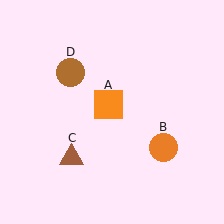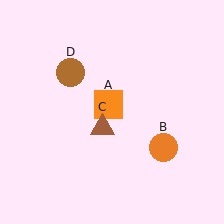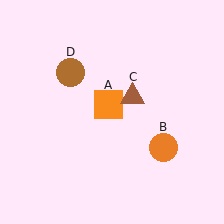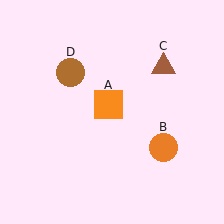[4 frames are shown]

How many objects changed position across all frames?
1 object changed position: brown triangle (object C).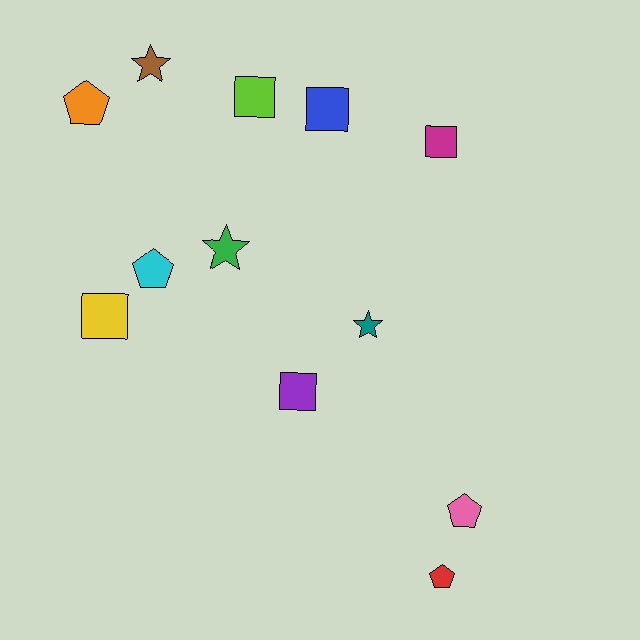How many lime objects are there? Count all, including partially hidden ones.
There is 1 lime object.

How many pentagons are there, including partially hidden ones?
There are 4 pentagons.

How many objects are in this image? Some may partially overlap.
There are 12 objects.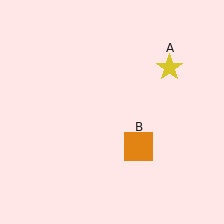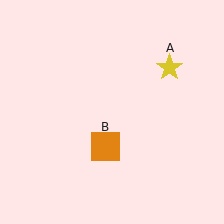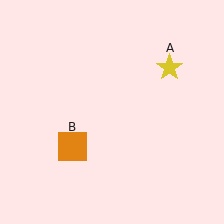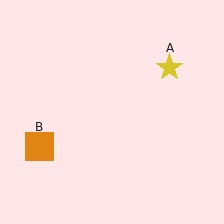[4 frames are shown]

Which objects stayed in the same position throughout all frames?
Yellow star (object A) remained stationary.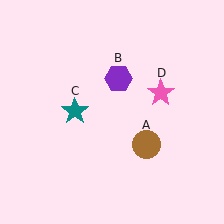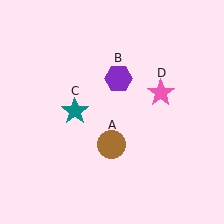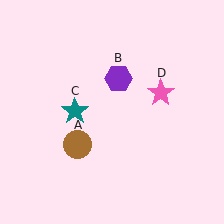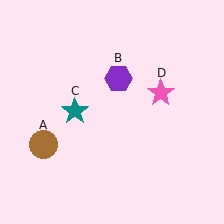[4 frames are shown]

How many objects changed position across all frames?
1 object changed position: brown circle (object A).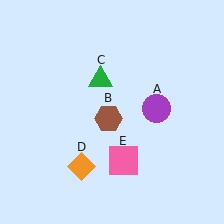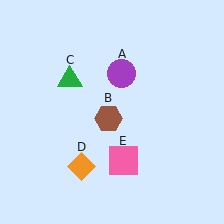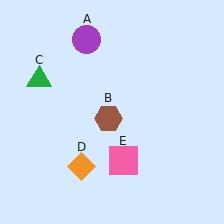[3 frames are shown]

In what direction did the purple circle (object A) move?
The purple circle (object A) moved up and to the left.